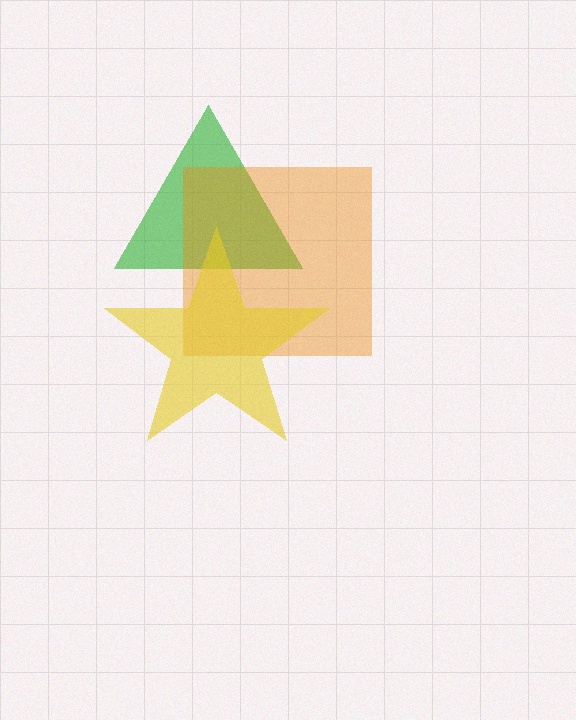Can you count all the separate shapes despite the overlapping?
Yes, there are 3 separate shapes.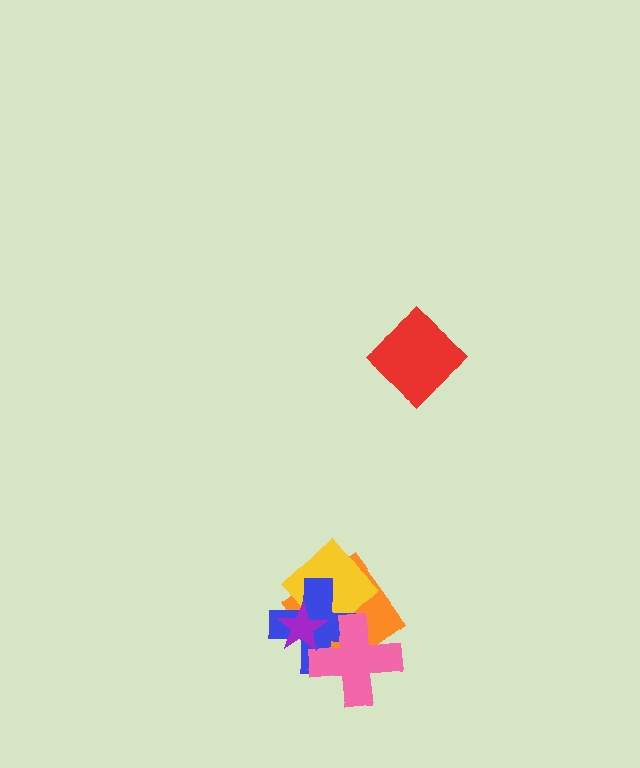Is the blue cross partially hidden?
Yes, it is partially covered by another shape.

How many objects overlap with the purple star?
4 objects overlap with the purple star.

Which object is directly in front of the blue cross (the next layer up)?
The pink cross is directly in front of the blue cross.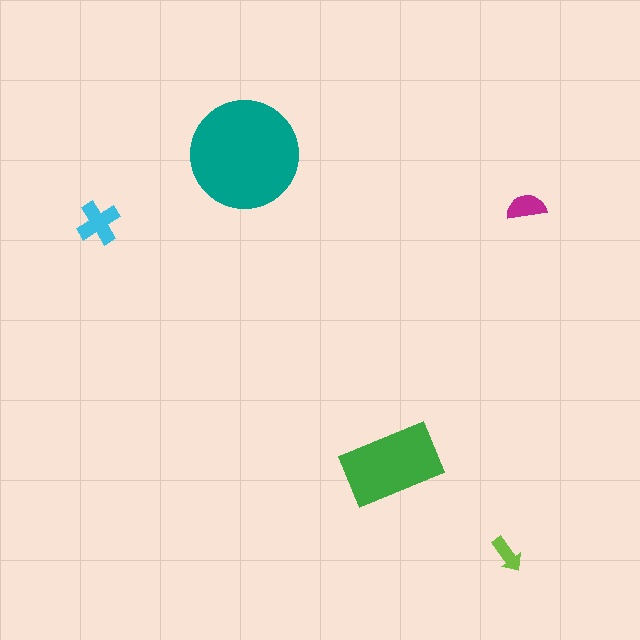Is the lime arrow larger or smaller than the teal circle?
Smaller.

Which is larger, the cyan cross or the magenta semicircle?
The cyan cross.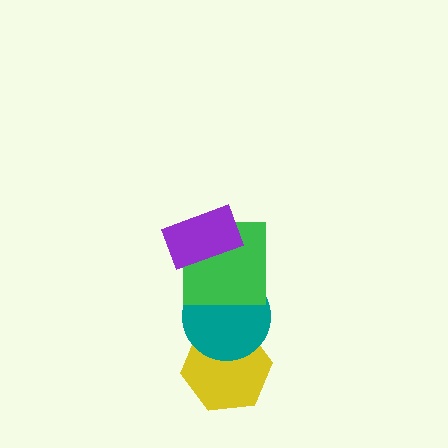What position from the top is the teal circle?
The teal circle is 3rd from the top.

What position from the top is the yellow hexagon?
The yellow hexagon is 4th from the top.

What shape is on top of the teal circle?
The green square is on top of the teal circle.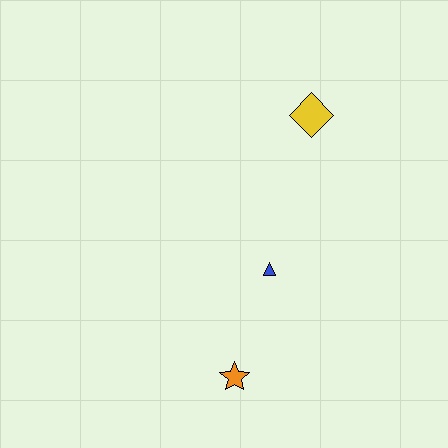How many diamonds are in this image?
There is 1 diamond.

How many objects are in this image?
There are 3 objects.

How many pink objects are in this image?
There are no pink objects.